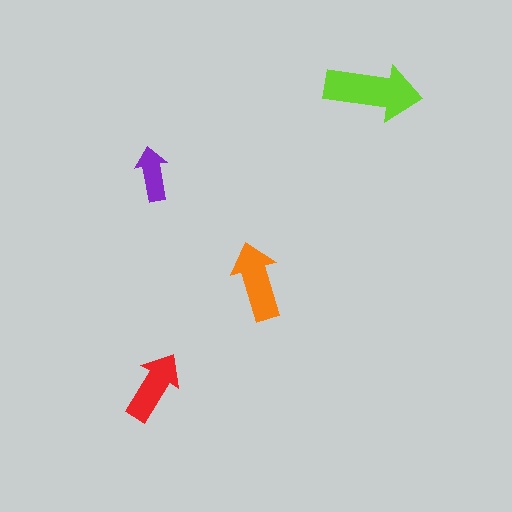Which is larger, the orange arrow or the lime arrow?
The lime one.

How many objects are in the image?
There are 4 objects in the image.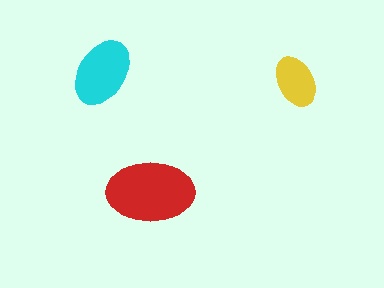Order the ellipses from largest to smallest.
the red one, the cyan one, the yellow one.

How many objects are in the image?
There are 3 objects in the image.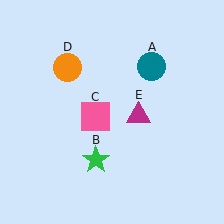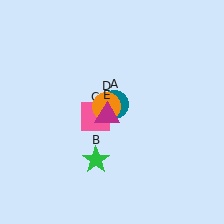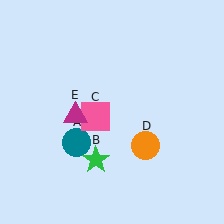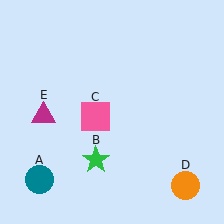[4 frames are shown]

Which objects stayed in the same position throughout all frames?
Green star (object B) and pink square (object C) remained stationary.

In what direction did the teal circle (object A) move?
The teal circle (object A) moved down and to the left.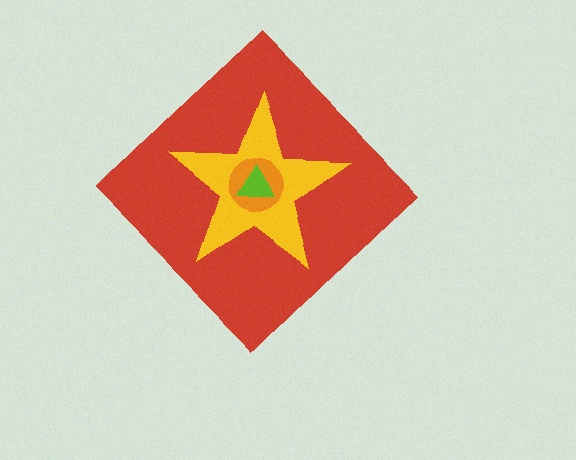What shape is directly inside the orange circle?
The lime triangle.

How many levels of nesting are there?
4.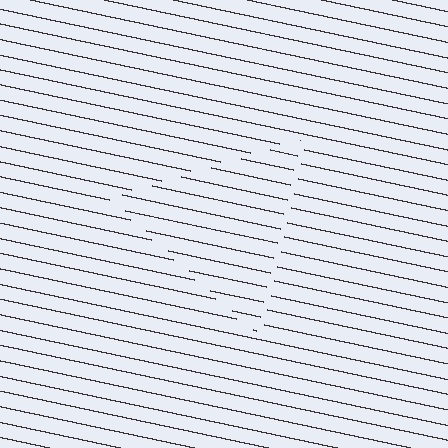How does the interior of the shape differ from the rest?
The interior of the shape contains the same grating, shifted by half a period — the contour is defined by the phase discontinuity where line-ends from the inner and outer gratings abut.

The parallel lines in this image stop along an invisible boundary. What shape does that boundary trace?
An illusory triangle. The interior of the shape contains the same grating, shifted by half a period — the contour is defined by the phase discontinuity where line-ends from the inner and outer gratings abut.